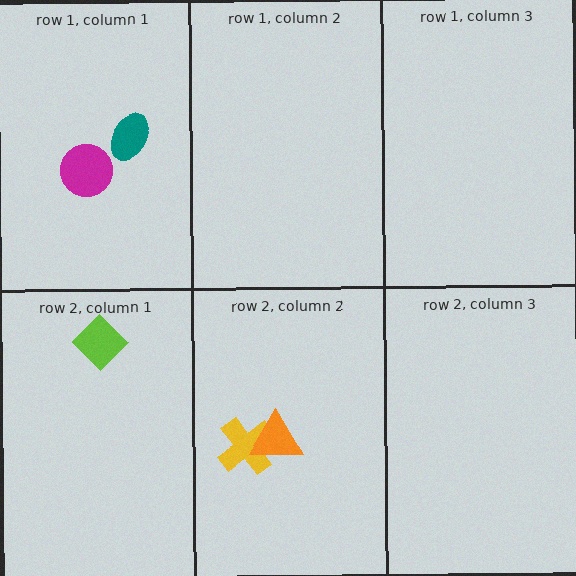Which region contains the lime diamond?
The row 2, column 1 region.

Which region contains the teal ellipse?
The row 1, column 1 region.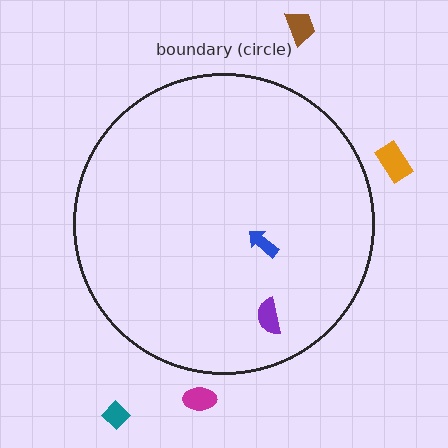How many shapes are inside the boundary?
2 inside, 4 outside.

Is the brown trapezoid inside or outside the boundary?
Outside.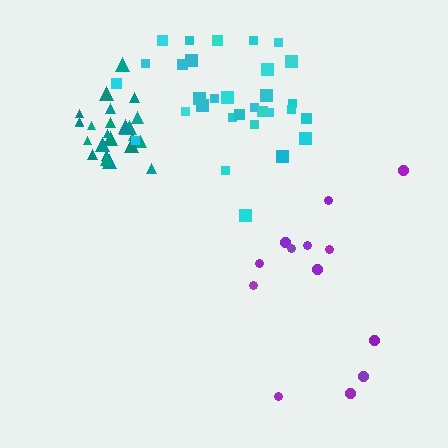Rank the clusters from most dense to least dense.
teal, cyan, purple.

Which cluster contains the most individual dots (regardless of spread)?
Cyan (31).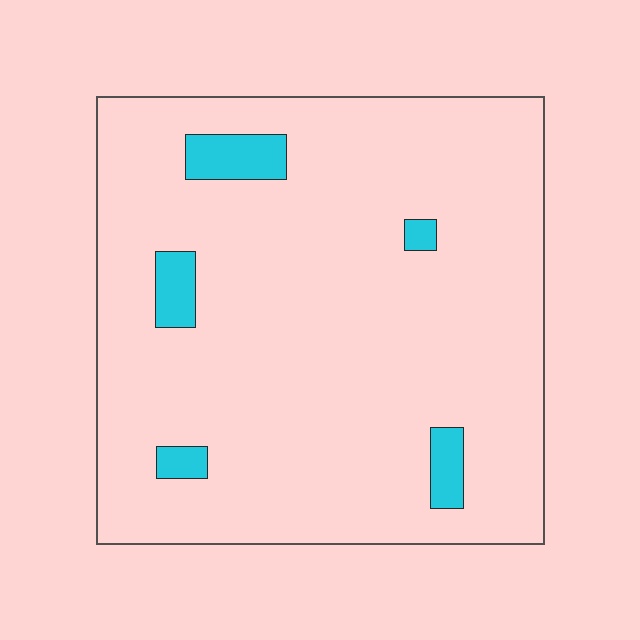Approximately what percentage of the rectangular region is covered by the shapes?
Approximately 5%.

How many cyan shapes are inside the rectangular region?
5.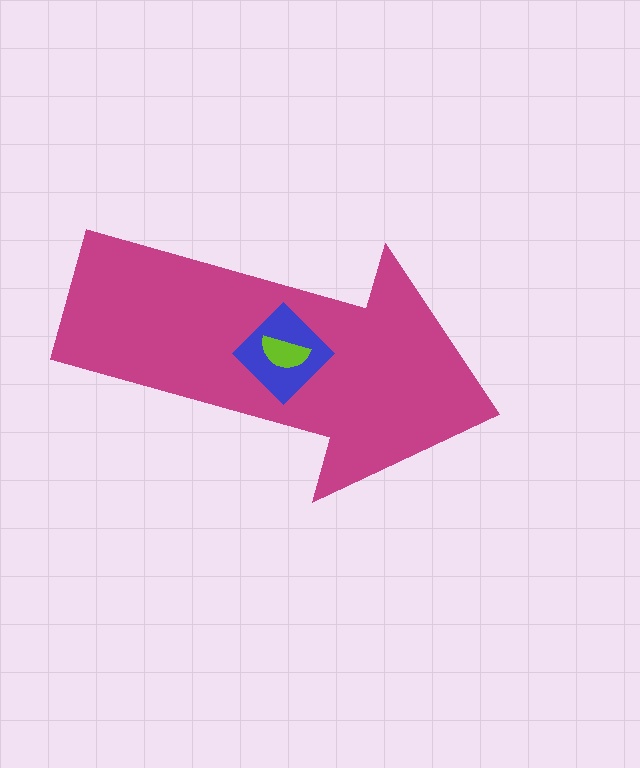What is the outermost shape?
The magenta arrow.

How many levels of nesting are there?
3.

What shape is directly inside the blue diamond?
The lime semicircle.